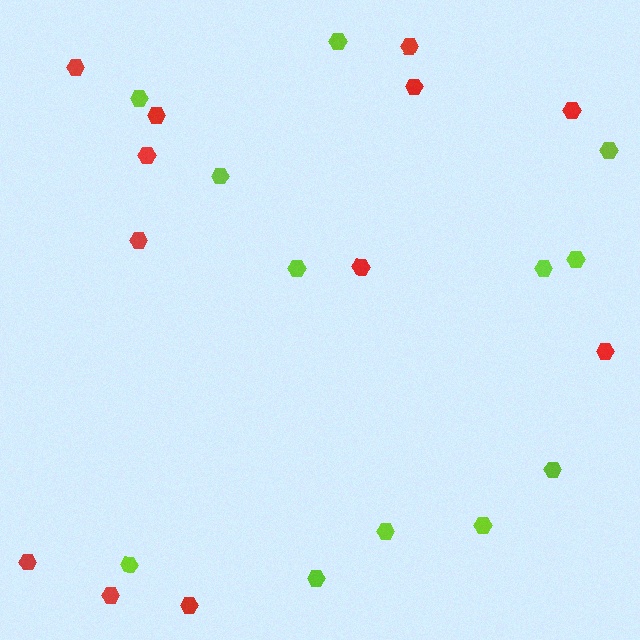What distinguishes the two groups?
There are 2 groups: one group of lime hexagons (12) and one group of red hexagons (12).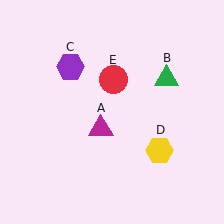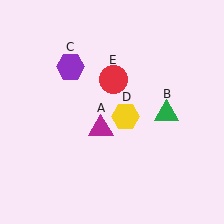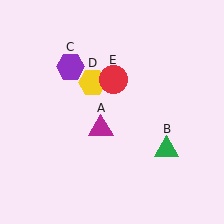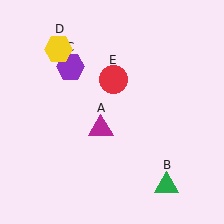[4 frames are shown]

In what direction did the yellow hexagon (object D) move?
The yellow hexagon (object D) moved up and to the left.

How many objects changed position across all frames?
2 objects changed position: green triangle (object B), yellow hexagon (object D).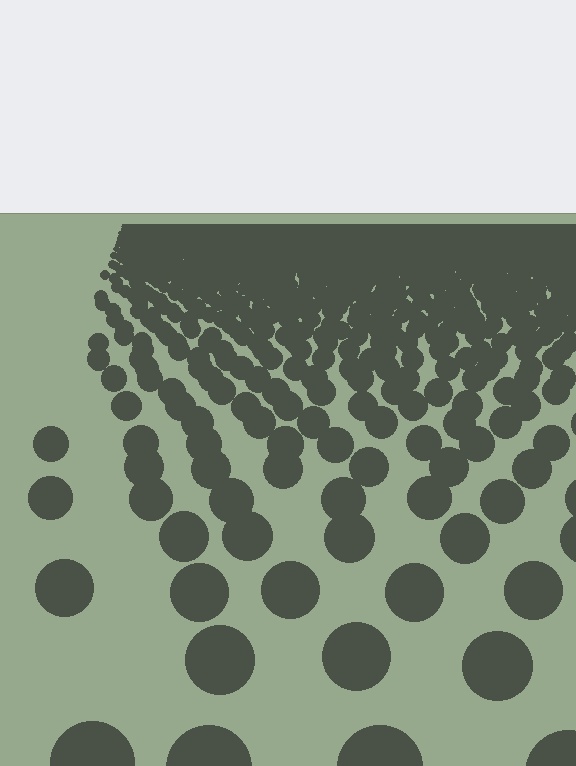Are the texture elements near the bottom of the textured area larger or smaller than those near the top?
Larger. Near the bottom, elements are closer to the viewer and appear at a bigger on-screen size.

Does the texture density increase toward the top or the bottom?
Density increases toward the top.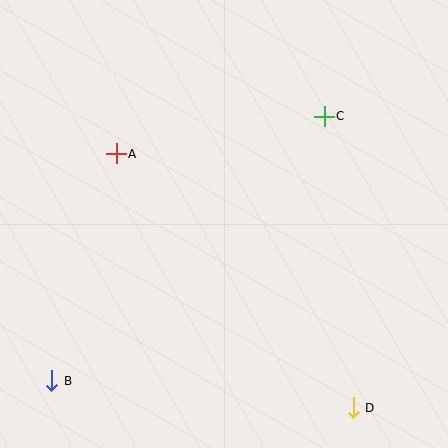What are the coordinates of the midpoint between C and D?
The midpoint between C and D is at (339, 262).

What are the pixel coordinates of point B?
Point B is at (52, 381).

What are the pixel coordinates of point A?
Point A is at (116, 154).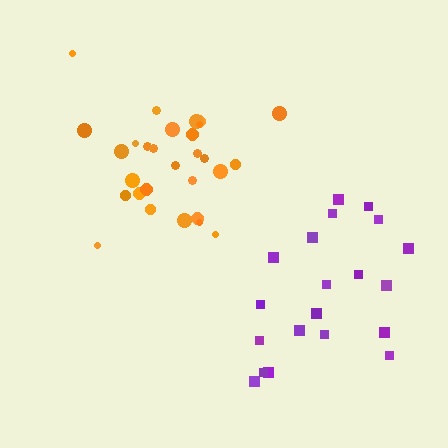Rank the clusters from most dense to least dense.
orange, purple.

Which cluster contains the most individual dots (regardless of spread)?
Orange (29).